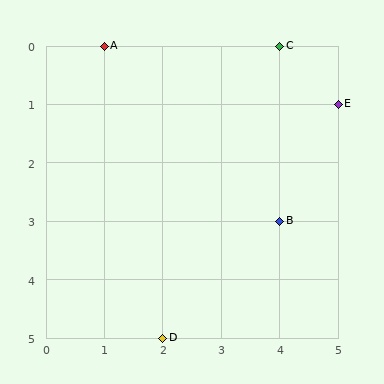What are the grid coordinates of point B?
Point B is at grid coordinates (4, 3).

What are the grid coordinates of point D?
Point D is at grid coordinates (2, 5).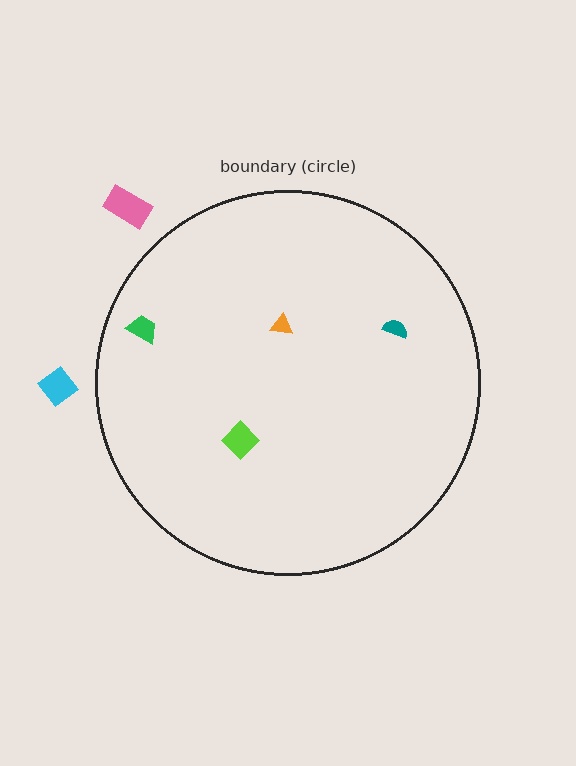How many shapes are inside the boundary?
4 inside, 2 outside.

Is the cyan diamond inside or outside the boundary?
Outside.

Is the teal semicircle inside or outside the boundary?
Inside.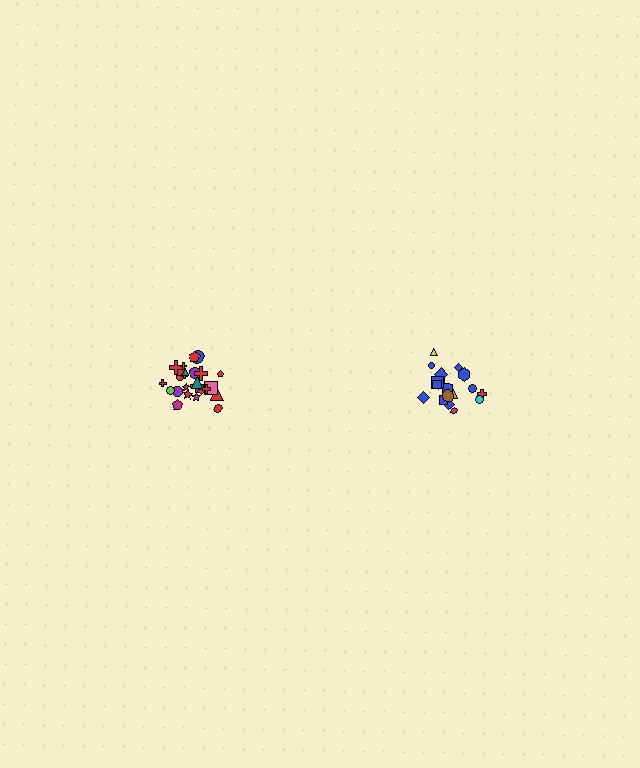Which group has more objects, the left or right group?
The left group.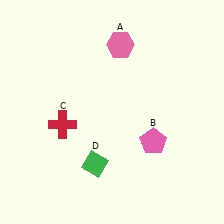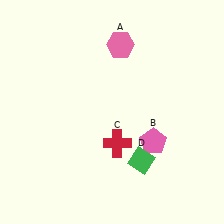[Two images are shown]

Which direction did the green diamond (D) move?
The green diamond (D) moved right.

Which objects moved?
The objects that moved are: the red cross (C), the green diamond (D).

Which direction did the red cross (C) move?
The red cross (C) moved right.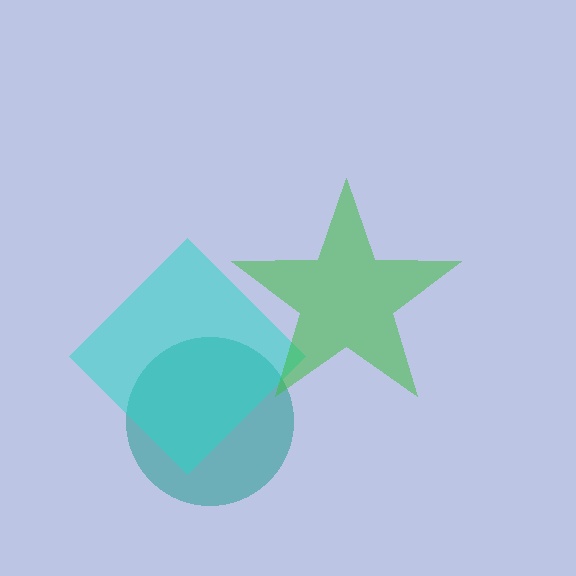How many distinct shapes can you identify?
There are 3 distinct shapes: a teal circle, a cyan diamond, a green star.